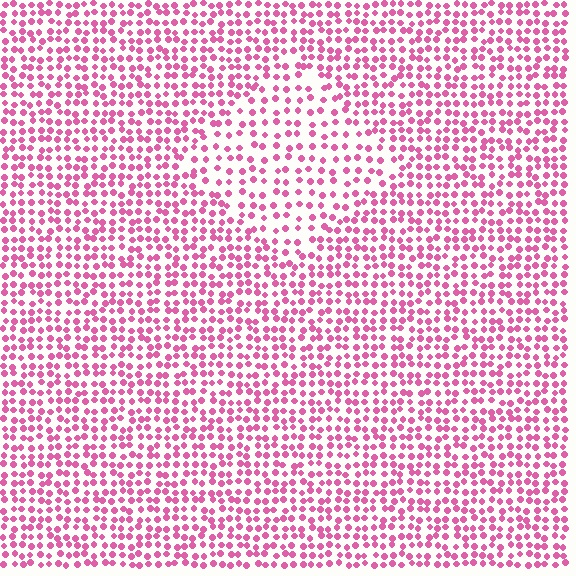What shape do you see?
I see a diamond.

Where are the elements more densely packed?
The elements are more densely packed outside the diamond boundary.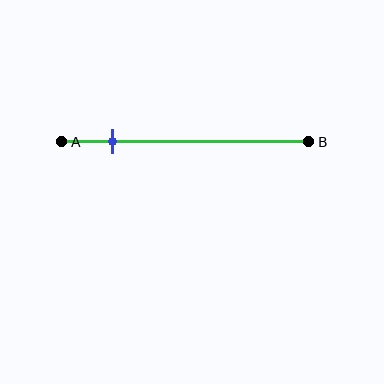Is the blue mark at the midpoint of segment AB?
No, the mark is at about 20% from A, not at the 50% midpoint.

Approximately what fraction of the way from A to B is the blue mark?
The blue mark is approximately 20% of the way from A to B.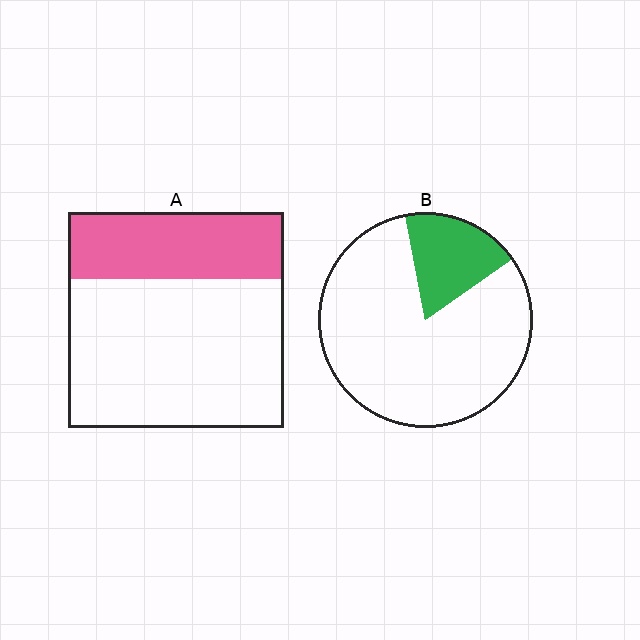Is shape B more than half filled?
No.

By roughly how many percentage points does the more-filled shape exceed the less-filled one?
By roughly 10 percentage points (A over B).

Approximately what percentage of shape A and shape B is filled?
A is approximately 30% and B is approximately 20%.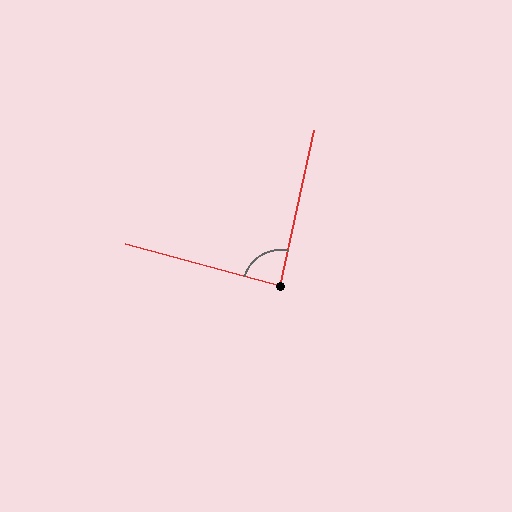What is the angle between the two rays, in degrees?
Approximately 87 degrees.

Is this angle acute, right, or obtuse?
It is approximately a right angle.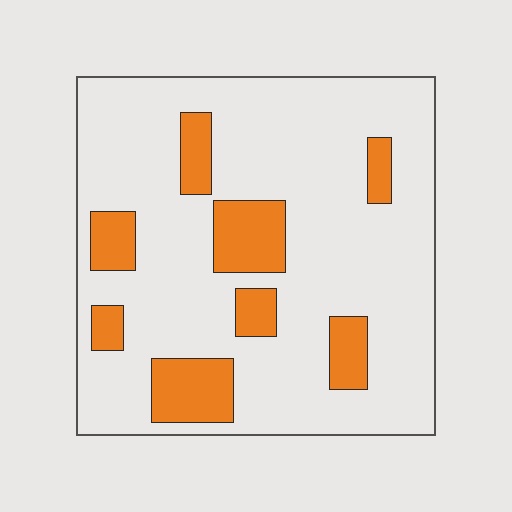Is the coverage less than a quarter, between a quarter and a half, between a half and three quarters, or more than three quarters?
Less than a quarter.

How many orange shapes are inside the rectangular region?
8.